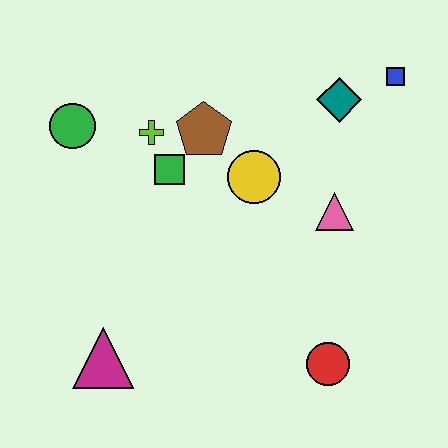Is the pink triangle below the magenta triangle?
No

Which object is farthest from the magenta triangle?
The blue square is farthest from the magenta triangle.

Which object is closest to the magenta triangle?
The green square is closest to the magenta triangle.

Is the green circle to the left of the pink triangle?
Yes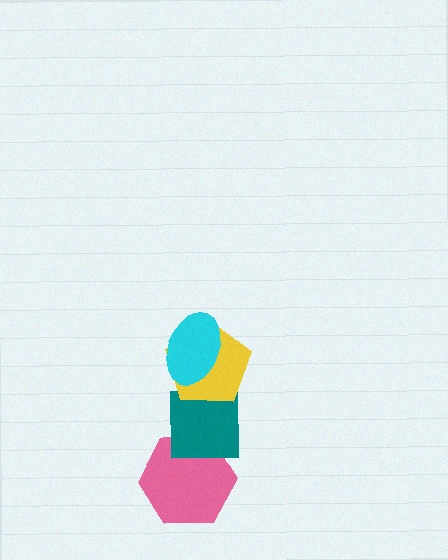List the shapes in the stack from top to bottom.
From top to bottom: the cyan ellipse, the yellow pentagon, the teal square, the pink hexagon.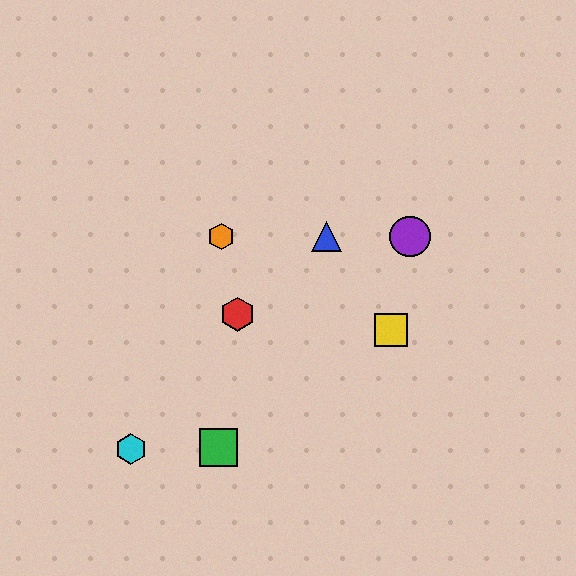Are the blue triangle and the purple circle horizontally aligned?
Yes, both are at y≈237.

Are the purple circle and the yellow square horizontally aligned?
No, the purple circle is at y≈237 and the yellow square is at y≈330.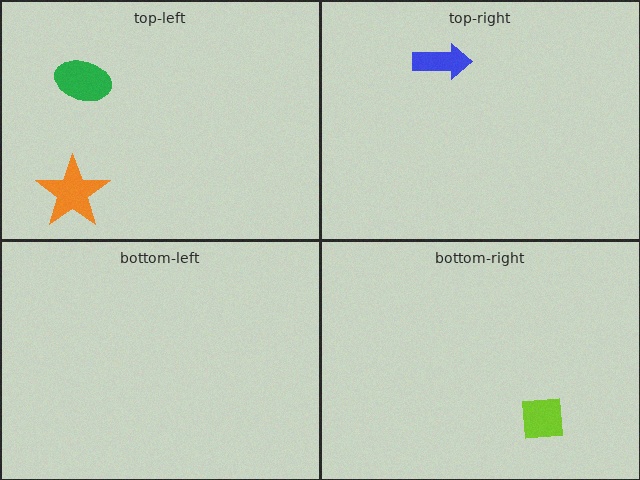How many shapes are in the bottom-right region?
1.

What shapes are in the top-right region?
The blue arrow.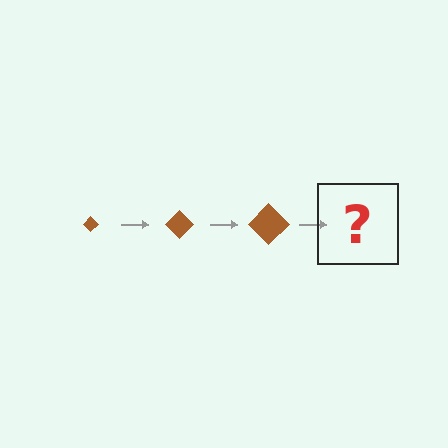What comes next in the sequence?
The next element should be a brown diamond, larger than the previous one.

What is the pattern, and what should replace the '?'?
The pattern is that the diamond gets progressively larger each step. The '?' should be a brown diamond, larger than the previous one.